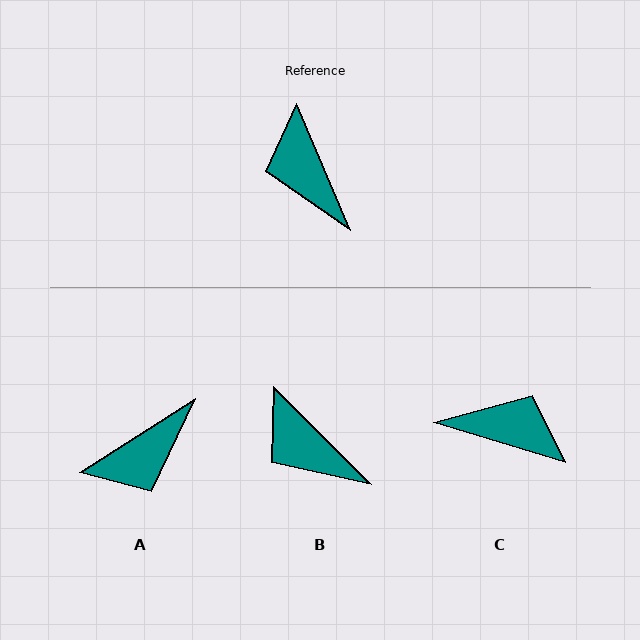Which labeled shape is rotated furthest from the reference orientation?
C, about 130 degrees away.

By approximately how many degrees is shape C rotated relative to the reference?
Approximately 130 degrees clockwise.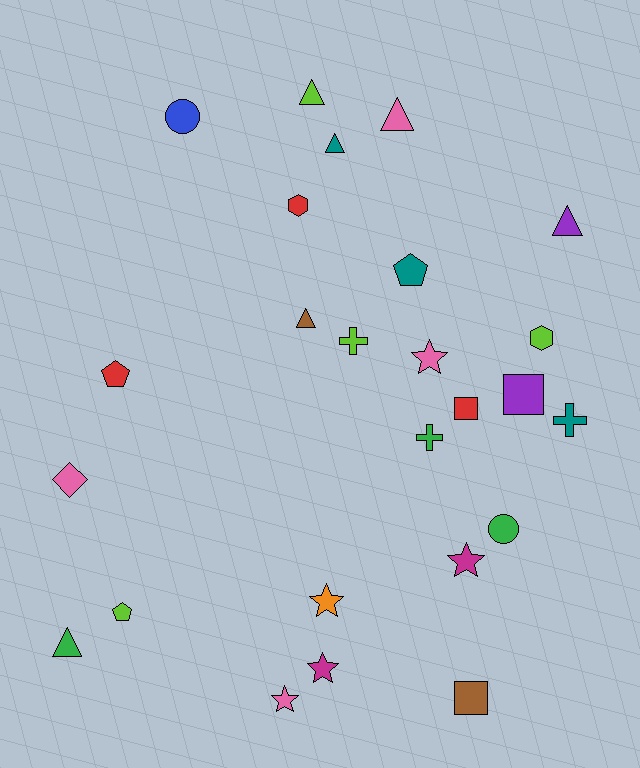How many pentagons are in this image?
There are 3 pentagons.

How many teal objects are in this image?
There are 3 teal objects.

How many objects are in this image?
There are 25 objects.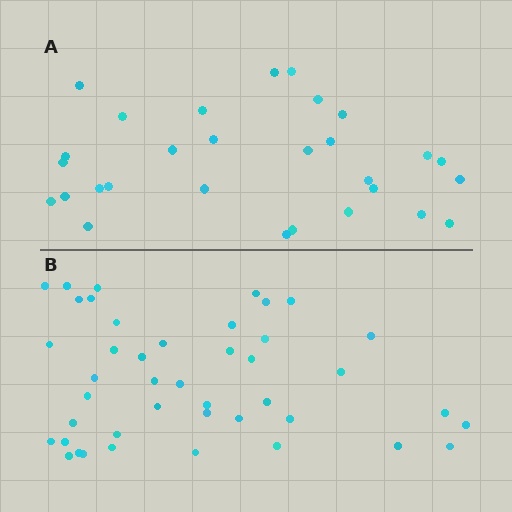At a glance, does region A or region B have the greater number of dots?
Region B (the bottom region) has more dots.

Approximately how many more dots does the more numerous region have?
Region B has approximately 15 more dots than region A.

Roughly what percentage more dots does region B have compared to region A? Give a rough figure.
About 50% more.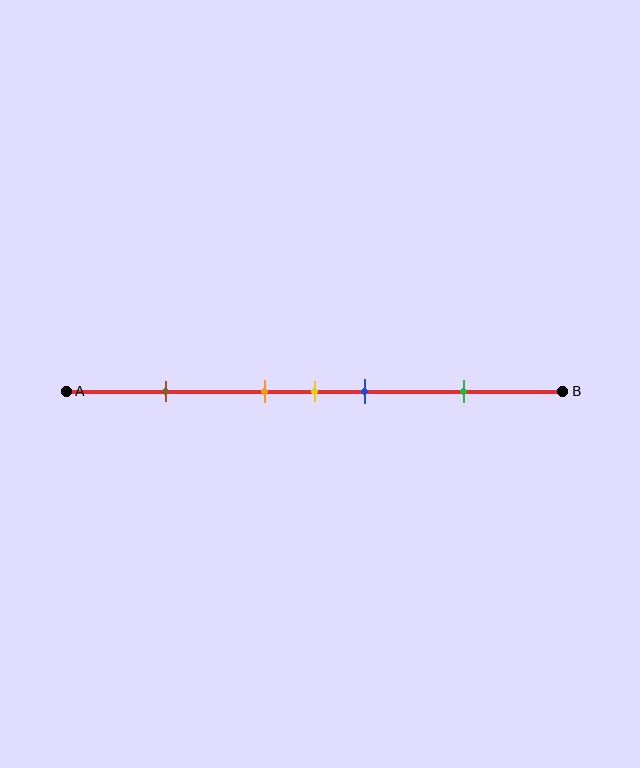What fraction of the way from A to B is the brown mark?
The brown mark is approximately 20% (0.2) of the way from A to B.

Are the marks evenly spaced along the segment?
No, the marks are not evenly spaced.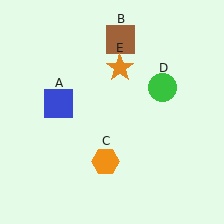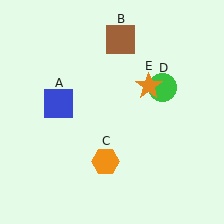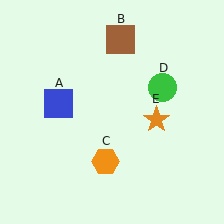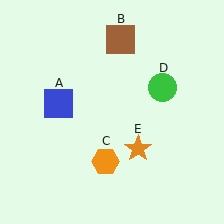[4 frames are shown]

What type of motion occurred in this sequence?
The orange star (object E) rotated clockwise around the center of the scene.